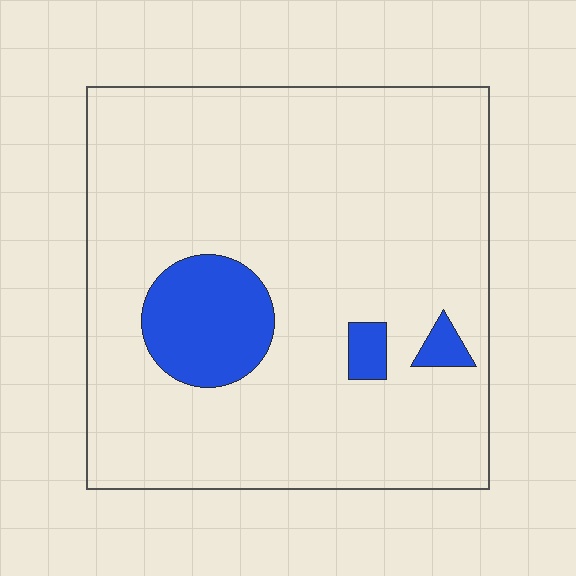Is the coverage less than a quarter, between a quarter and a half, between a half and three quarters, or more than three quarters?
Less than a quarter.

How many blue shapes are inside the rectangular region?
3.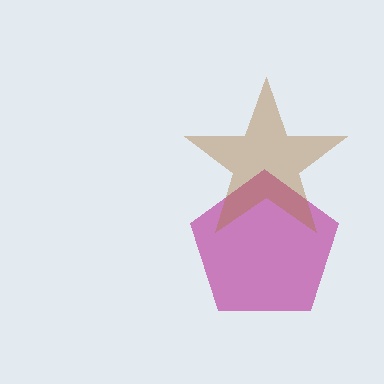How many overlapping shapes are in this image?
There are 2 overlapping shapes in the image.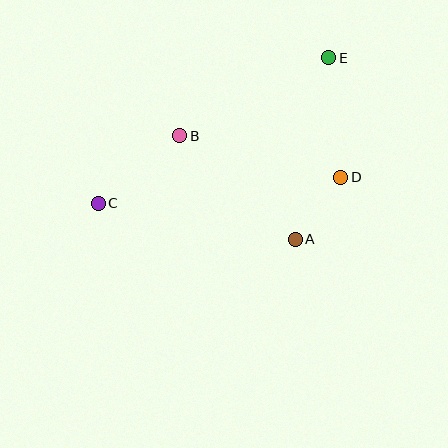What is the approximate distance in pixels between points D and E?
The distance between D and E is approximately 120 pixels.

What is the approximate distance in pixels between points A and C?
The distance between A and C is approximately 200 pixels.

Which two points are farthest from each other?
Points C and E are farthest from each other.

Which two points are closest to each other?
Points A and D are closest to each other.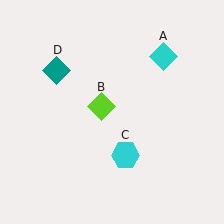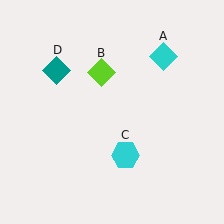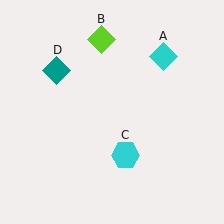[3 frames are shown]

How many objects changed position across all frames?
1 object changed position: lime diamond (object B).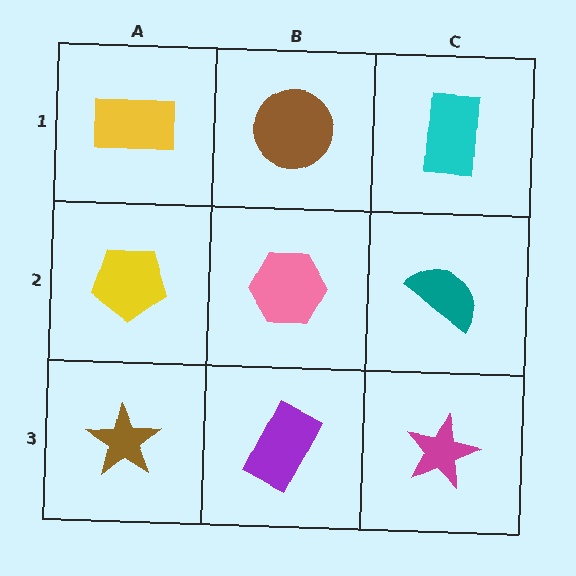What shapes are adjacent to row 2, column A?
A yellow rectangle (row 1, column A), a brown star (row 3, column A), a pink hexagon (row 2, column B).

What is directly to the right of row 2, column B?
A teal semicircle.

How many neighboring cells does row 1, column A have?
2.